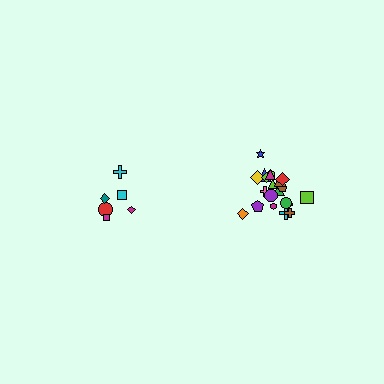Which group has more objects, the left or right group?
The right group.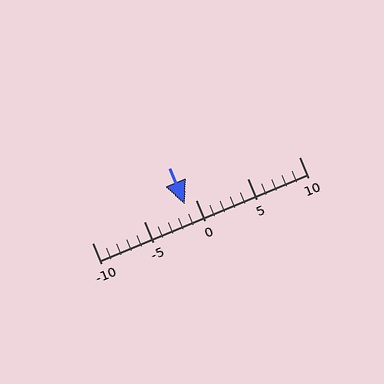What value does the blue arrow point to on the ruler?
The blue arrow points to approximately -1.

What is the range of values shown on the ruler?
The ruler shows values from -10 to 10.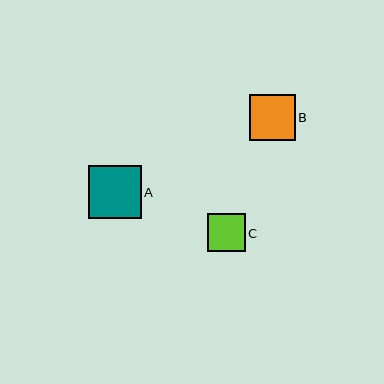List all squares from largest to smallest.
From largest to smallest: A, B, C.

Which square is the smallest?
Square C is the smallest with a size of approximately 37 pixels.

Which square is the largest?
Square A is the largest with a size of approximately 53 pixels.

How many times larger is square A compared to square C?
Square A is approximately 1.4 times the size of square C.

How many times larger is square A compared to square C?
Square A is approximately 1.4 times the size of square C.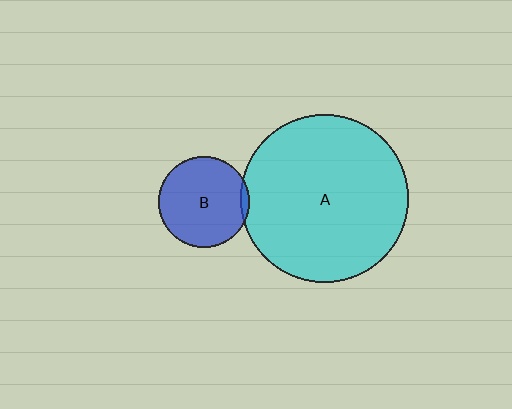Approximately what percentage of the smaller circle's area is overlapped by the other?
Approximately 5%.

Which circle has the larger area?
Circle A (cyan).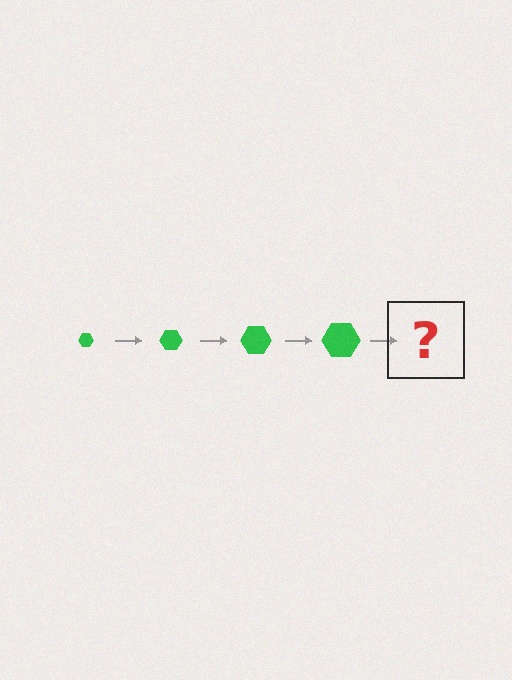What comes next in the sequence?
The next element should be a green hexagon, larger than the previous one.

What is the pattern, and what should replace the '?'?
The pattern is that the hexagon gets progressively larger each step. The '?' should be a green hexagon, larger than the previous one.